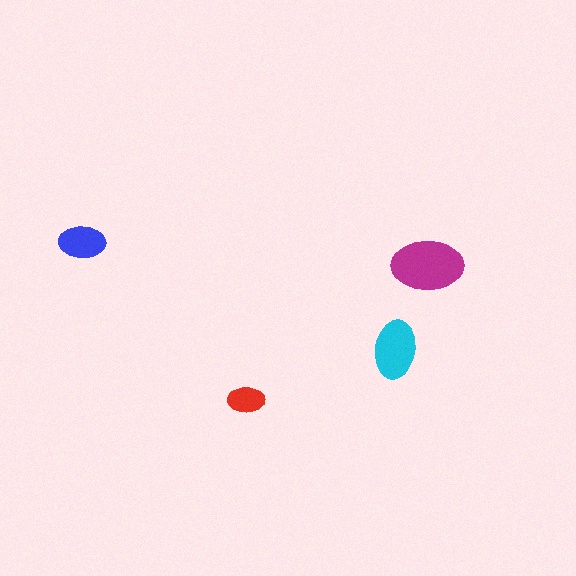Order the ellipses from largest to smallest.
the magenta one, the cyan one, the blue one, the red one.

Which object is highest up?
The blue ellipse is topmost.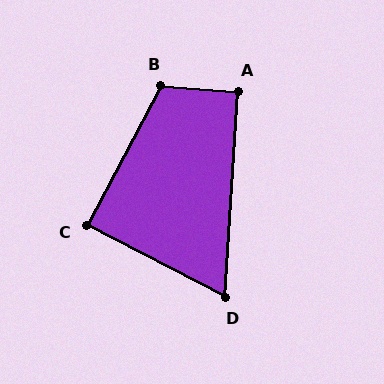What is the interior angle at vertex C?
Approximately 90 degrees (approximately right).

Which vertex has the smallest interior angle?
D, at approximately 66 degrees.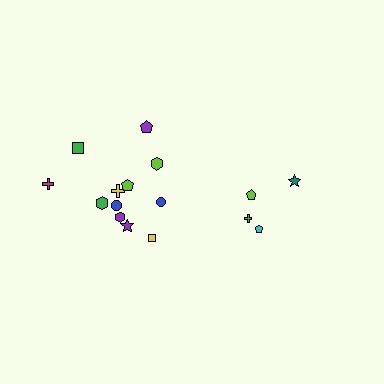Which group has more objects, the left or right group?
The left group.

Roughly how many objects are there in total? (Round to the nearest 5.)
Roughly 15 objects in total.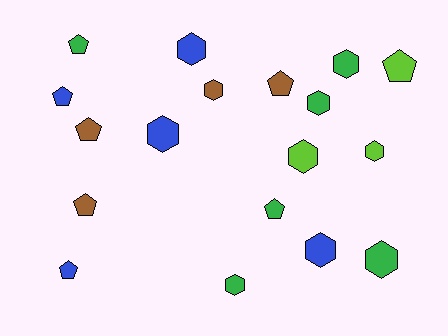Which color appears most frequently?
Green, with 6 objects.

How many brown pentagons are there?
There are 3 brown pentagons.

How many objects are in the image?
There are 18 objects.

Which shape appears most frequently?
Hexagon, with 10 objects.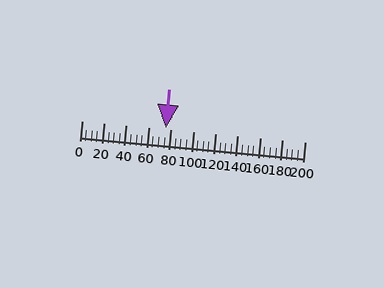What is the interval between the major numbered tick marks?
The major tick marks are spaced 20 units apart.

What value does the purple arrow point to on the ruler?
The purple arrow points to approximately 75.